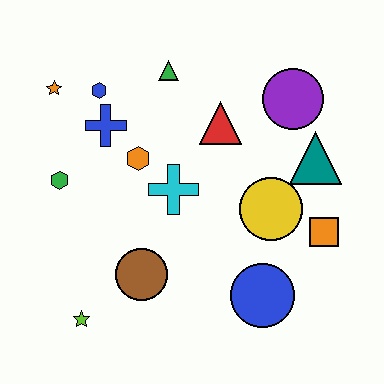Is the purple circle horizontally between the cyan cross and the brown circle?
No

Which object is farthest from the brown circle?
The purple circle is farthest from the brown circle.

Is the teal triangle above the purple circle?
No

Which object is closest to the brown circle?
The lime star is closest to the brown circle.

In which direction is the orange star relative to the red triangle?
The orange star is to the left of the red triangle.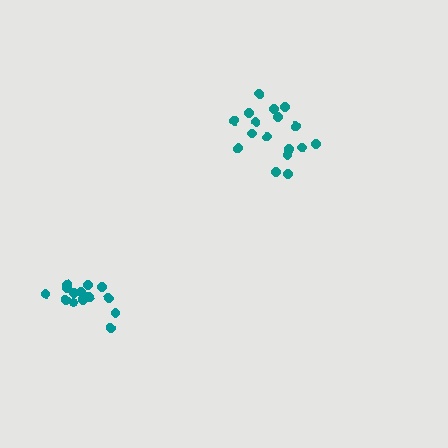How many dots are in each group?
Group 1: 17 dots, Group 2: 16 dots (33 total).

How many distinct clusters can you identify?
There are 2 distinct clusters.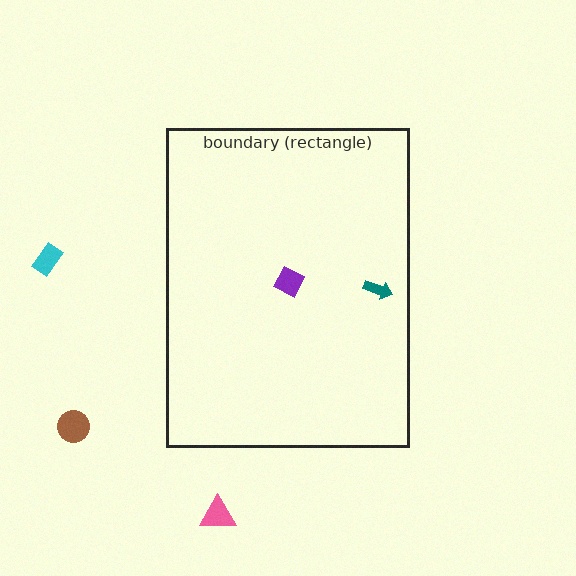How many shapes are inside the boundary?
2 inside, 3 outside.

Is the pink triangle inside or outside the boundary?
Outside.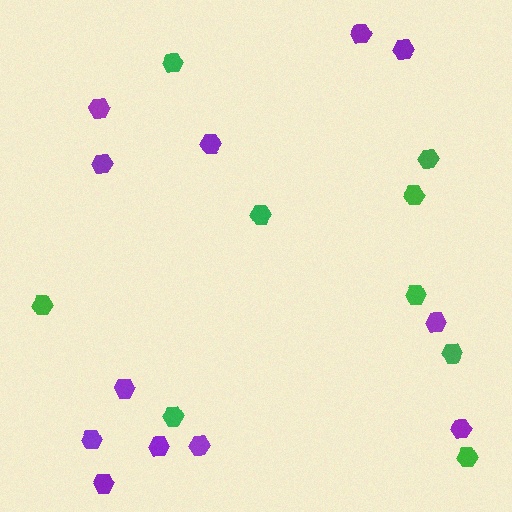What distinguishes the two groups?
There are 2 groups: one group of purple hexagons (12) and one group of green hexagons (9).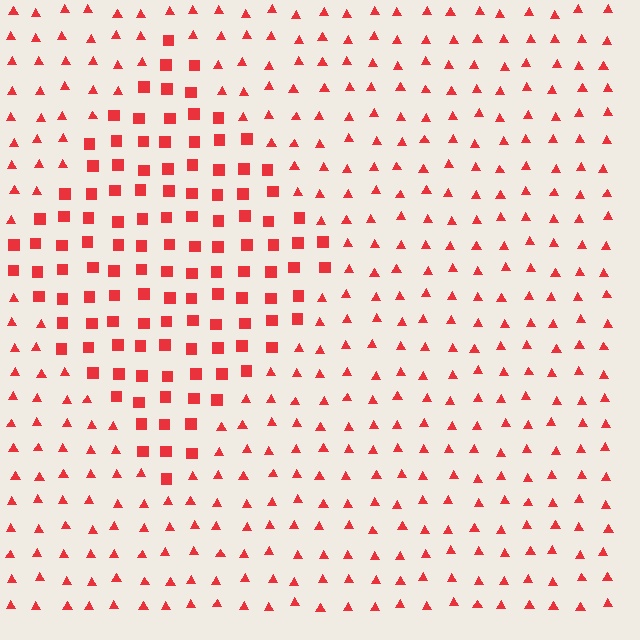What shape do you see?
I see a diamond.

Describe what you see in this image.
The image is filled with small red elements arranged in a uniform grid. A diamond-shaped region contains squares, while the surrounding area contains triangles. The boundary is defined purely by the change in element shape.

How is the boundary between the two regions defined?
The boundary is defined by a change in element shape: squares inside vs. triangles outside. All elements share the same color and spacing.